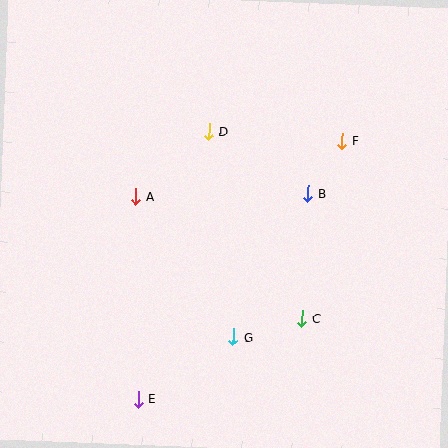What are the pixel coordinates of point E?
Point E is at (138, 399).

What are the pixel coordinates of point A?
Point A is at (136, 196).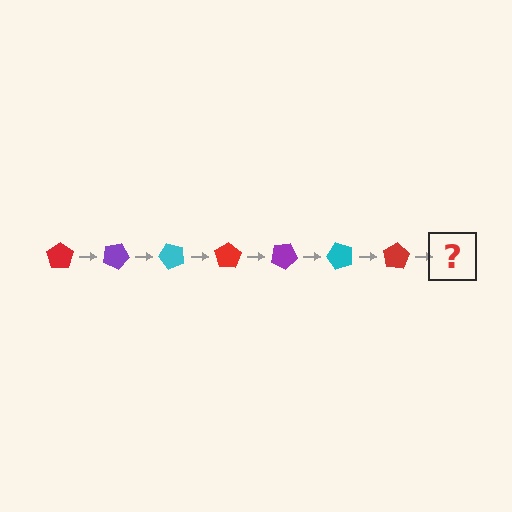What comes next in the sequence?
The next element should be a purple pentagon, rotated 175 degrees from the start.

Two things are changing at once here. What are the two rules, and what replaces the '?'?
The two rules are that it rotates 25 degrees each step and the color cycles through red, purple, and cyan. The '?' should be a purple pentagon, rotated 175 degrees from the start.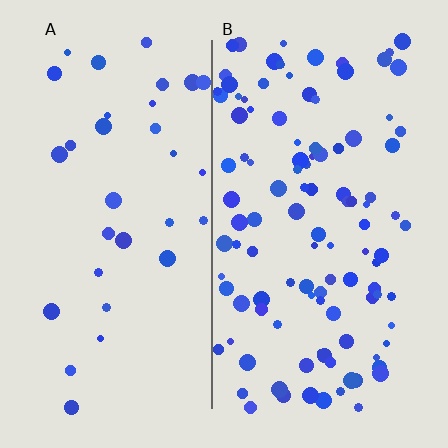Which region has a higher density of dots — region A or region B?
B (the right).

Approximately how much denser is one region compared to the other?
Approximately 3.4× — region B over region A.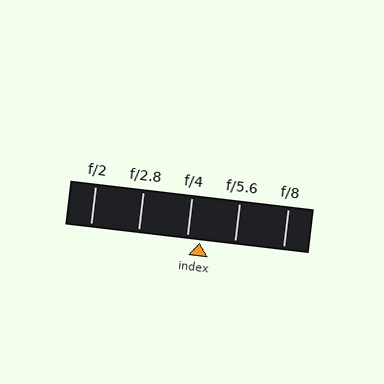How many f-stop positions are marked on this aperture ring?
There are 5 f-stop positions marked.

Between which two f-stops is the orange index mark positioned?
The index mark is between f/4 and f/5.6.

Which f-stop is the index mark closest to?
The index mark is closest to f/4.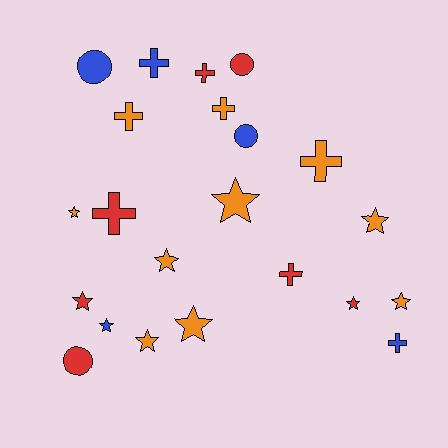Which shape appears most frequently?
Star, with 10 objects.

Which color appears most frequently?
Orange, with 10 objects.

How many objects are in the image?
There are 22 objects.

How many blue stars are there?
There is 1 blue star.